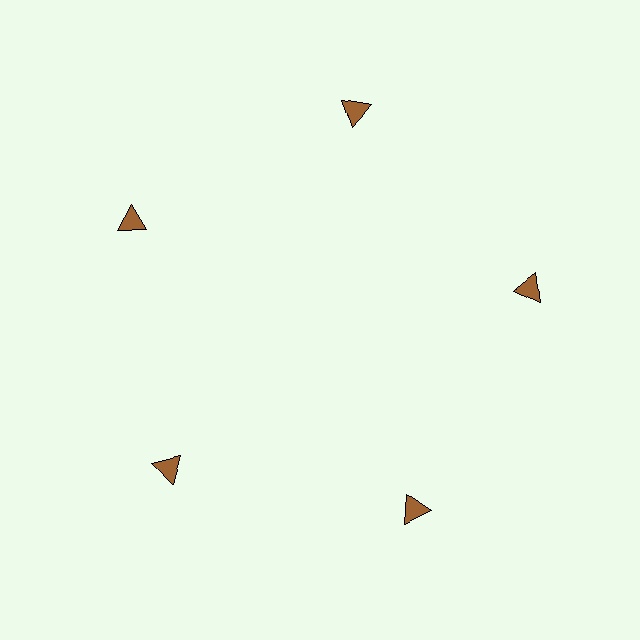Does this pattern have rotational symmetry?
Yes, this pattern has 5-fold rotational symmetry. It looks the same after rotating 72 degrees around the center.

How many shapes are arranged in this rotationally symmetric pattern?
There are 5 shapes, arranged in 5 groups of 1.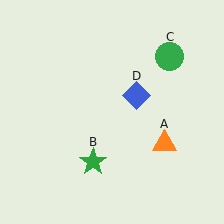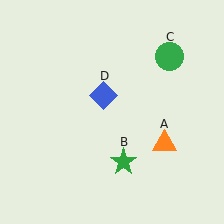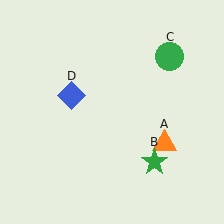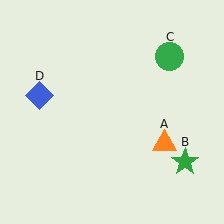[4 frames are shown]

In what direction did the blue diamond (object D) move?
The blue diamond (object D) moved left.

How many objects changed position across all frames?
2 objects changed position: green star (object B), blue diamond (object D).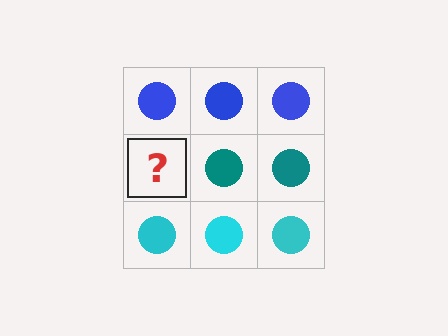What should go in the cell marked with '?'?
The missing cell should contain a teal circle.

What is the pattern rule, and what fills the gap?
The rule is that each row has a consistent color. The gap should be filled with a teal circle.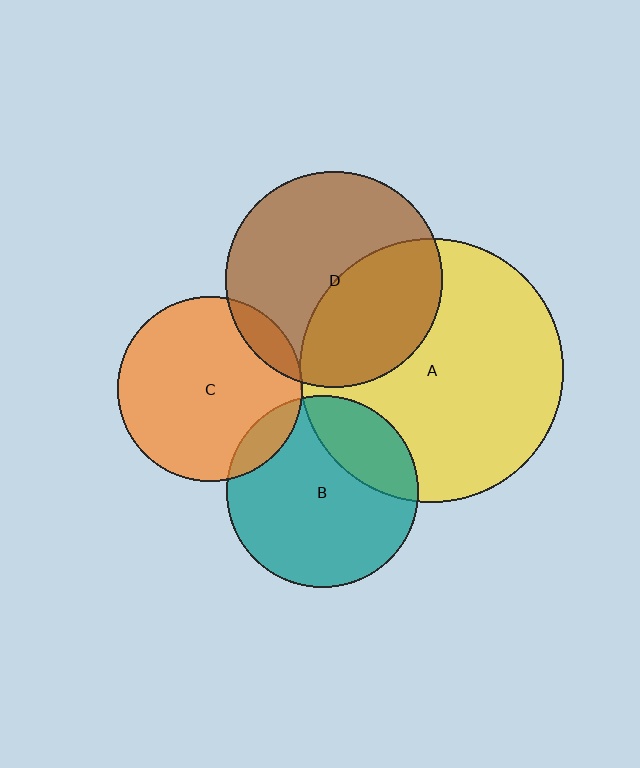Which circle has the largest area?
Circle A (yellow).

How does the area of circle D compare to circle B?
Approximately 1.3 times.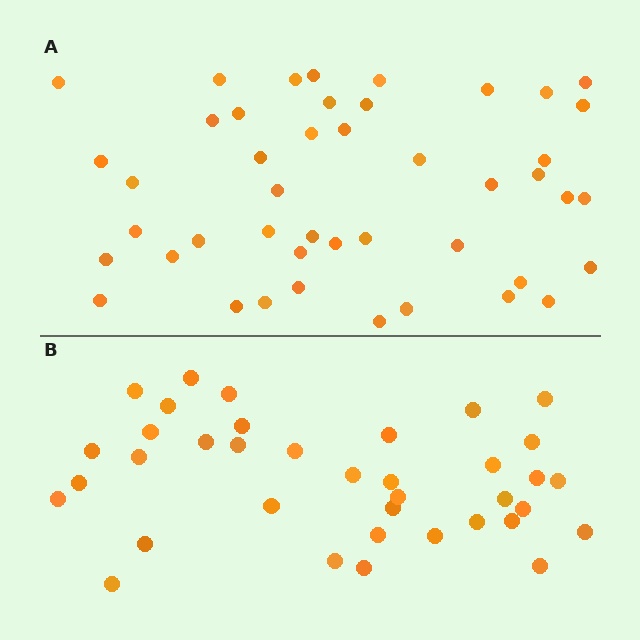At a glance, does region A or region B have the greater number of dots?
Region A (the top region) has more dots.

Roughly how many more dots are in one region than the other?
Region A has roughly 8 or so more dots than region B.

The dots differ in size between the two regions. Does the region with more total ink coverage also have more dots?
No. Region B has more total ink coverage because its dots are larger, but region A actually contains more individual dots. Total area can be misleading — the number of items is what matters here.